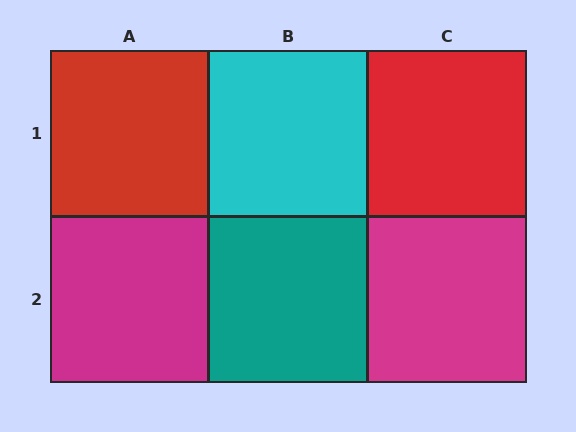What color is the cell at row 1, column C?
Red.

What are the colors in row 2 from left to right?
Magenta, teal, magenta.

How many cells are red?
2 cells are red.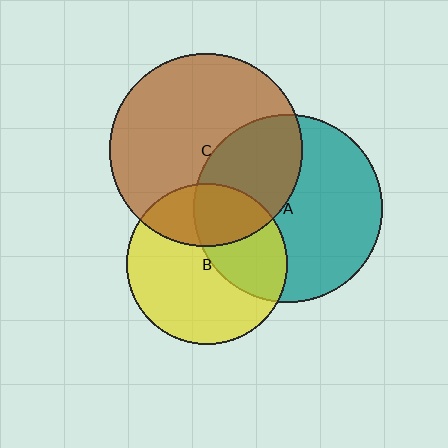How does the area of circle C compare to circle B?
Approximately 1.4 times.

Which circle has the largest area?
Circle C (brown).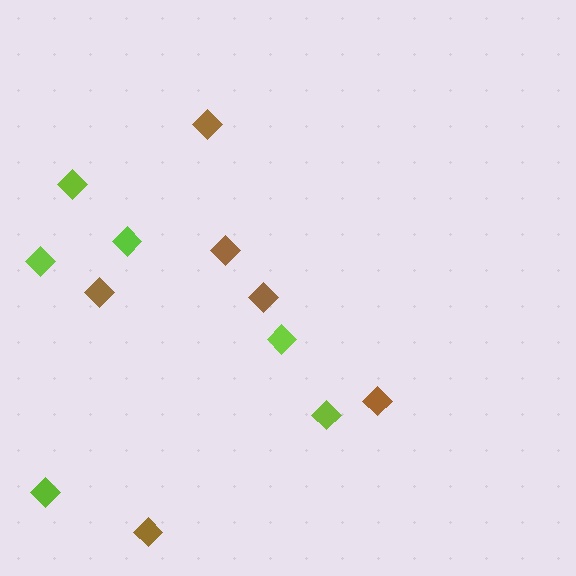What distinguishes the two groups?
There are 2 groups: one group of brown diamonds (6) and one group of lime diamonds (6).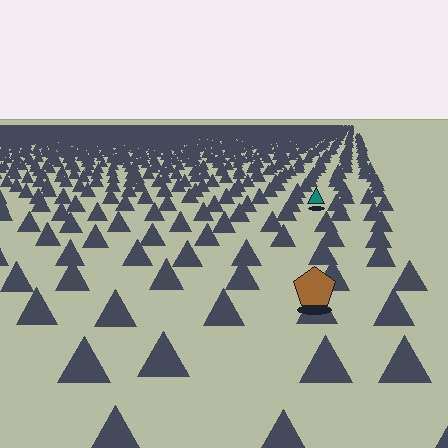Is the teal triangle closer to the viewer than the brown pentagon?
No. The brown pentagon is closer — you can tell from the texture gradient: the ground texture is coarser near it.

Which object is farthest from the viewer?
The teal triangle is farthest from the viewer. It appears smaller and the ground texture around it is denser.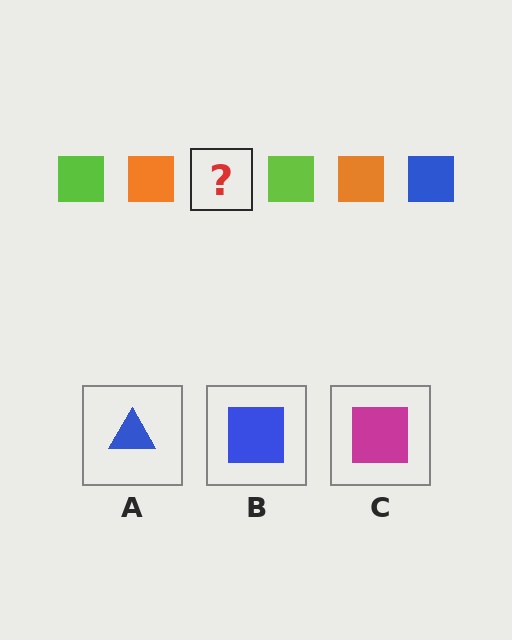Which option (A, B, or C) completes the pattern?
B.